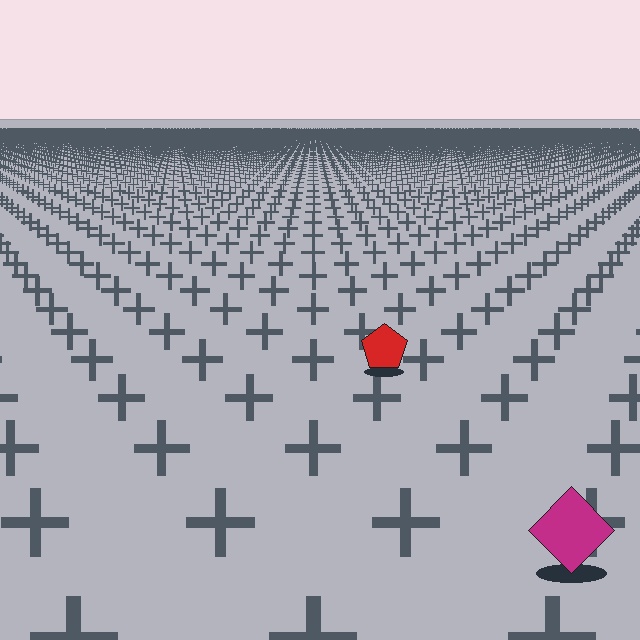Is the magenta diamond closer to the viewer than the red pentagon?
Yes. The magenta diamond is closer — you can tell from the texture gradient: the ground texture is coarser near it.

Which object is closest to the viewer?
The magenta diamond is closest. The texture marks near it are larger and more spread out.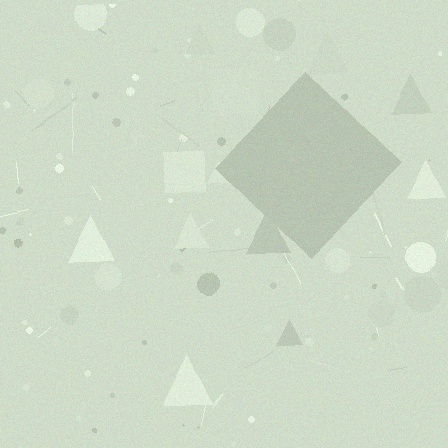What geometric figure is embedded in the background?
A diamond is embedded in the background.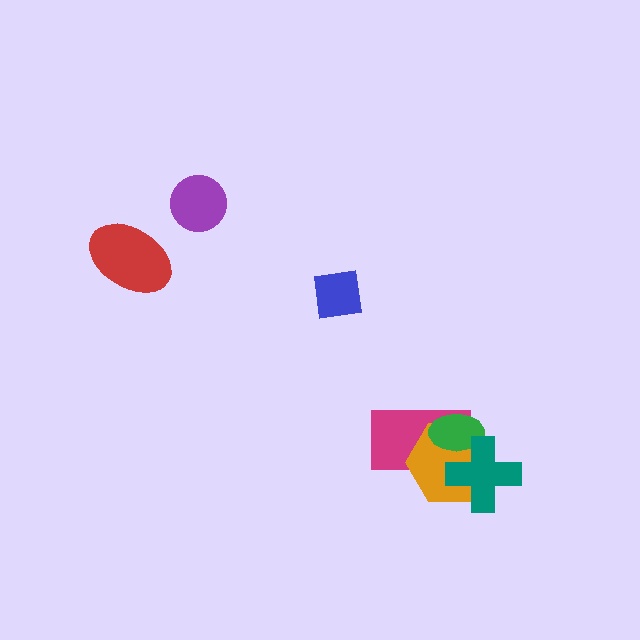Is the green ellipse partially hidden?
Yes, it is partially covered by another shape.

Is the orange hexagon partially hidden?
Yes, it is partially covered by another shape.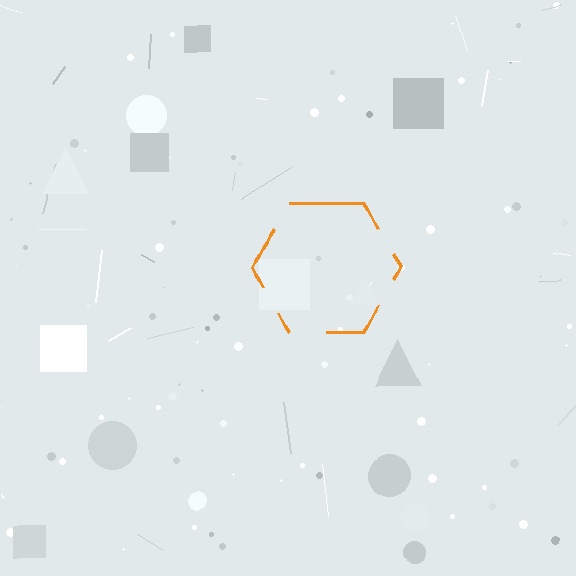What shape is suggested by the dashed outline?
The dashed outline suggests a hexagon.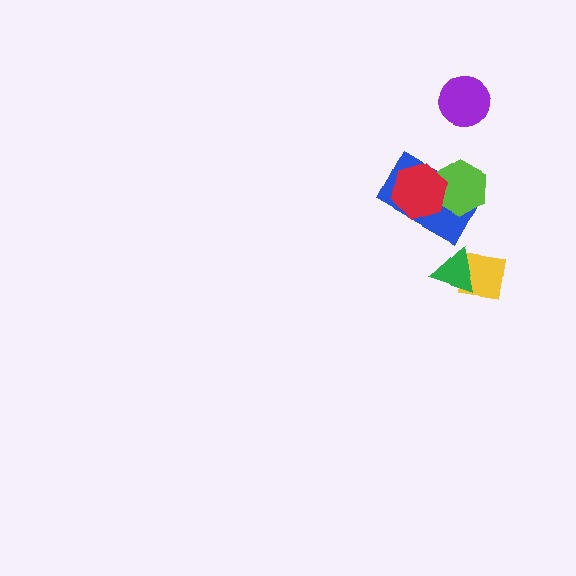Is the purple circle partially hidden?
No, no other shape covers it.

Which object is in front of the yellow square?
The green triangle is in front of the yellow square.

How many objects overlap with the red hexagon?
2 objects overlap with the red hexagon.